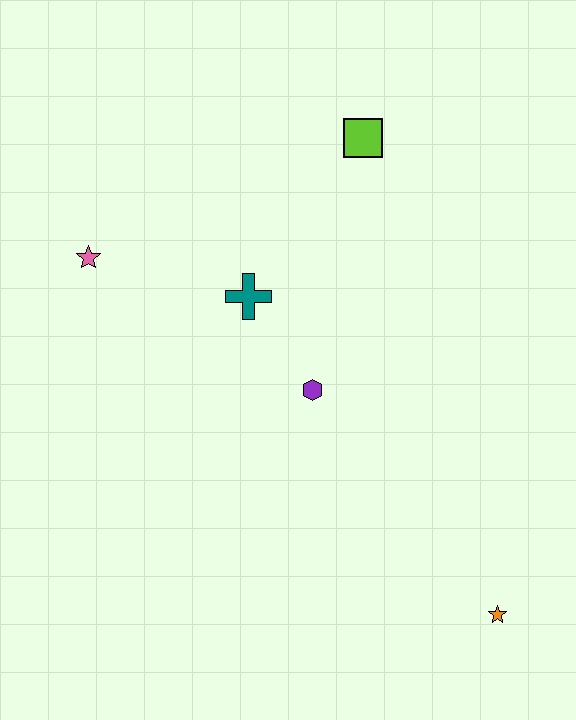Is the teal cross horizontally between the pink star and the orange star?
Yes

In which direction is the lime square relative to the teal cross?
The lime square is above the teal cross.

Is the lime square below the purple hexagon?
No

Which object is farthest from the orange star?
The pink star is farthest from the orange star.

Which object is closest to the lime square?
The teal cross is closest to the lime square.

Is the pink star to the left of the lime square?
Yes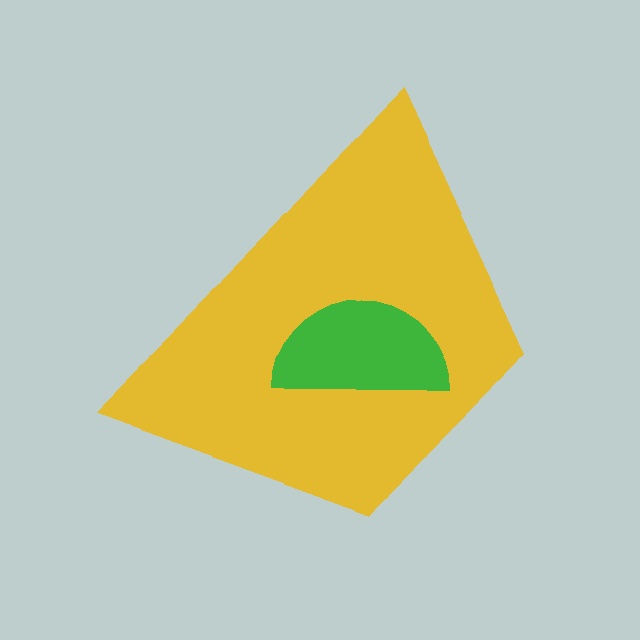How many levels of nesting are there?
2.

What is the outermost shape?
The yellow trapezoid.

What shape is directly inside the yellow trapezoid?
The green semicircle.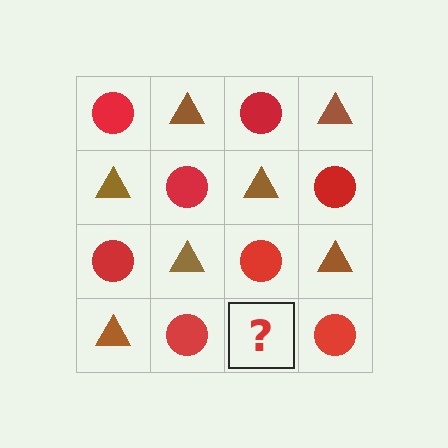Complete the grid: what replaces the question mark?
The question mark should be replaced with a brown triangle.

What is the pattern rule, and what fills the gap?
The rule is that it alternates red circle and brown triangle in a checkerboard pattern. The gap should be filled with a brown triangle.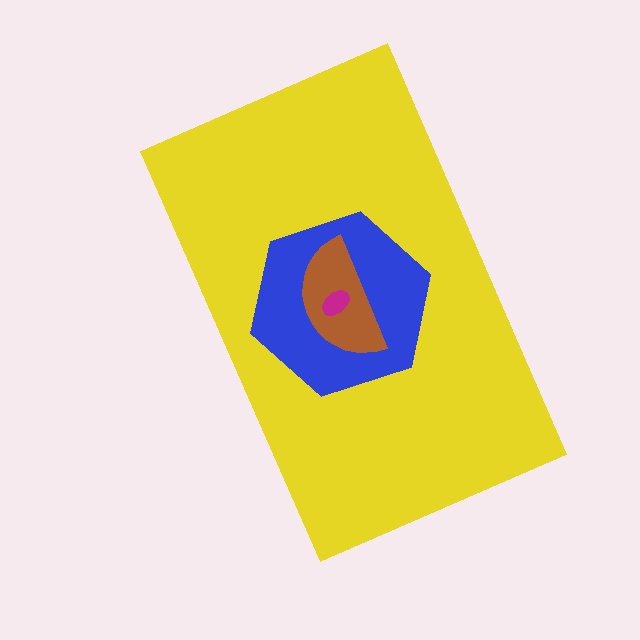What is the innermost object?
The magenta ellipse.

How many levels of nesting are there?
4.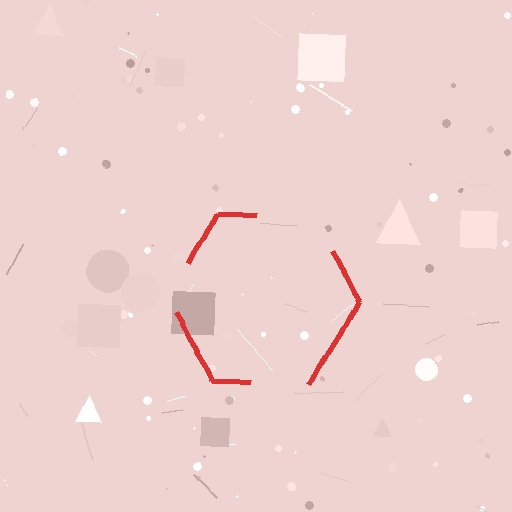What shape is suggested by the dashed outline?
The dashed outline suggests a hexagon.